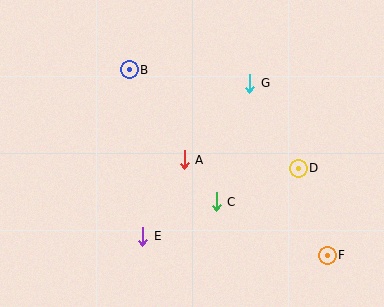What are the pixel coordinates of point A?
Point A is at (184, 160).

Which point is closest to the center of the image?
Point A at (184, 160) is closest to the center.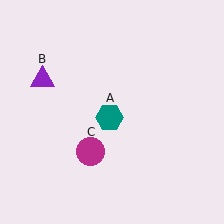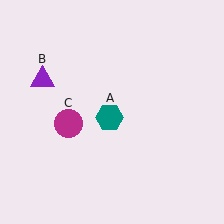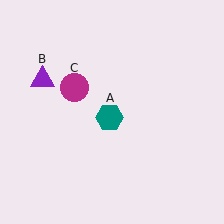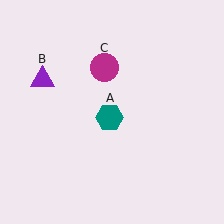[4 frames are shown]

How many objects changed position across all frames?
1 object changed position: magenta circle (object C).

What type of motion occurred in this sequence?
The magenta circle (object C) rotated clockwise around the center of the scene.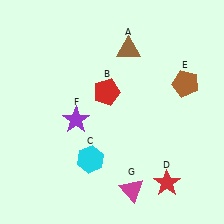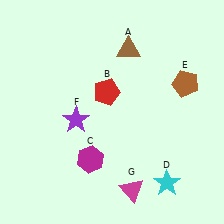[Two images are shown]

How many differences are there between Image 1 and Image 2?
There are 2 differences between the two images.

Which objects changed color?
C changed from cyan to magenta. D changed from red to cyan.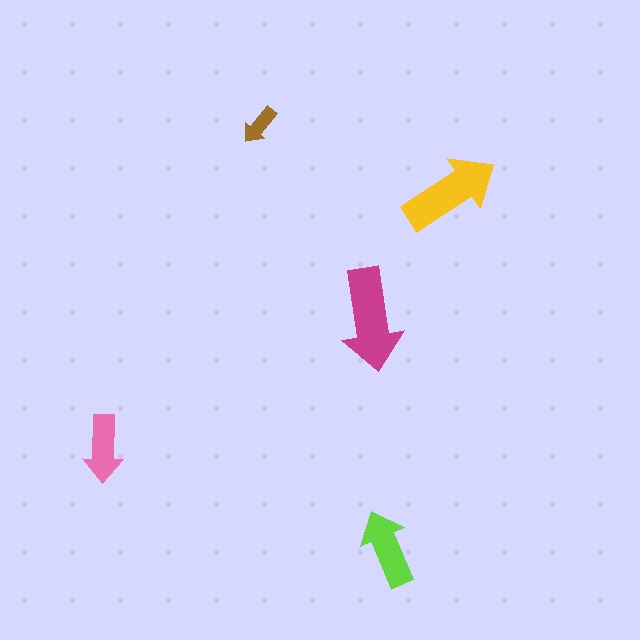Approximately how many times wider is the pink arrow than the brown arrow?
About 1.5 times wider.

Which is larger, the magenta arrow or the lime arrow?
The magenta one.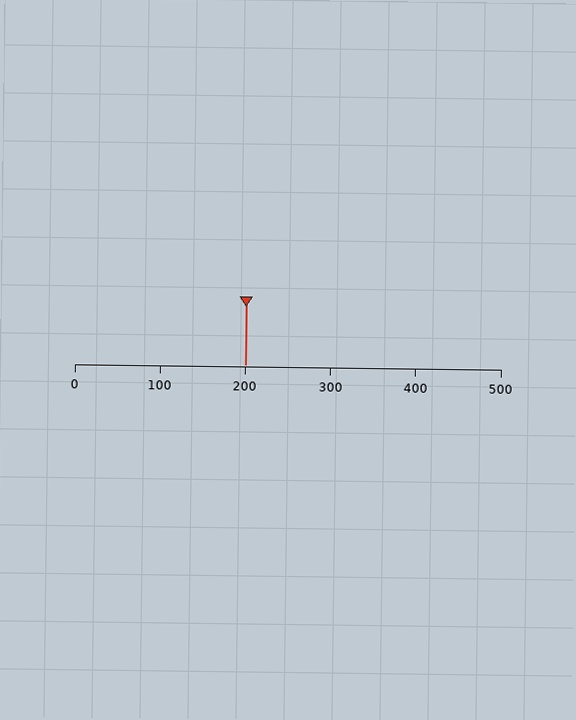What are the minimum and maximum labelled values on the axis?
The axis runs from 0 to 500.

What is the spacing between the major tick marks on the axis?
The major ticks are spaced 100 apart.